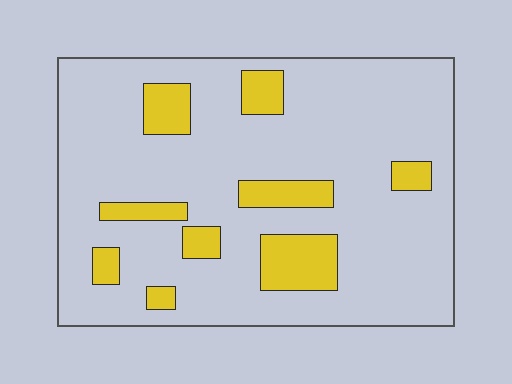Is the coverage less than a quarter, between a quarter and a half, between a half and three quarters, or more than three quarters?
Less than a quarter.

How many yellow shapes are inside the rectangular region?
9.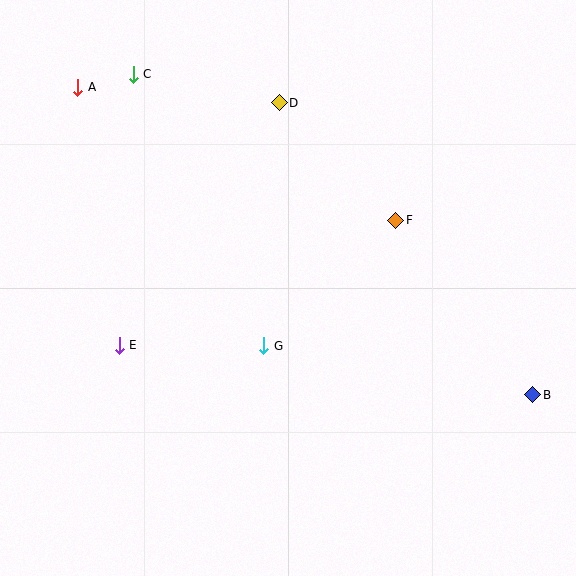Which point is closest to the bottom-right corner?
Point B is closest to the bottom-right corner.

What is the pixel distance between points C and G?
The distance between C and G is 302 pixels.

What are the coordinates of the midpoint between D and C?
The midpoint between D and C is at (206, 88).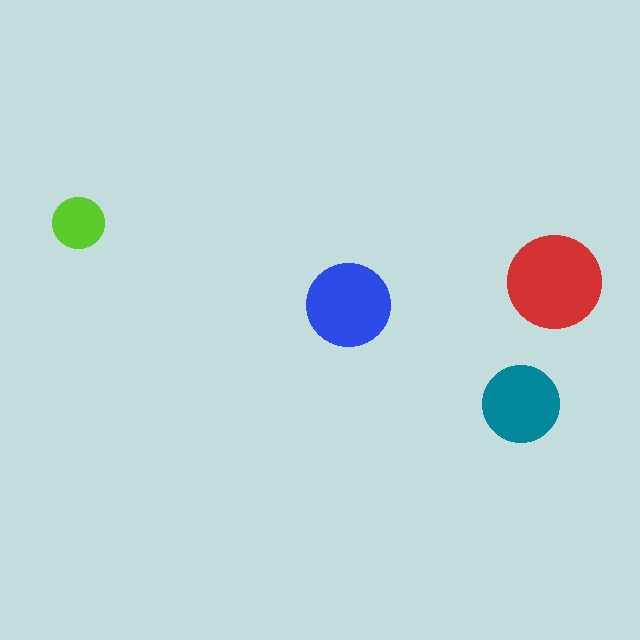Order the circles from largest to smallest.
the red one, the blue one, the teal one, the lime one.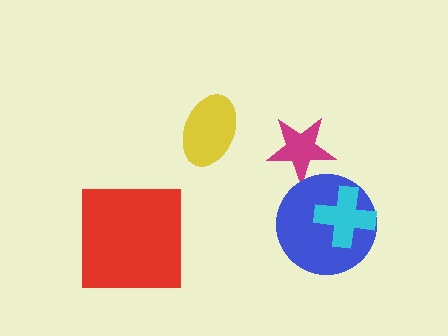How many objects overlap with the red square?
0 objects overlap with the red square.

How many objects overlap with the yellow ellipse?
0 objects overlap with the yellow ellipse.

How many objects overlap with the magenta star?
0 objects overlap with the magenta star.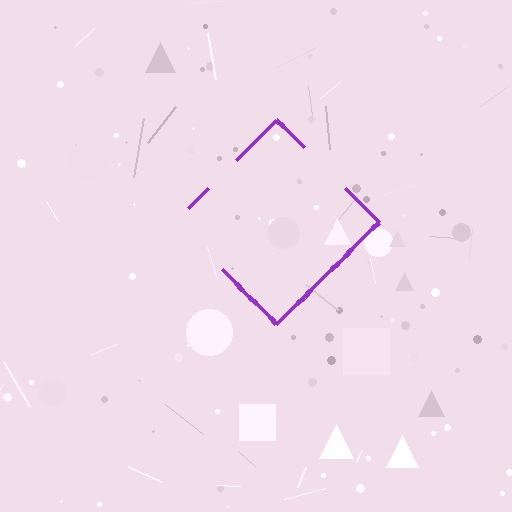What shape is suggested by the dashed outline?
The dashed outline suggests a diamond.